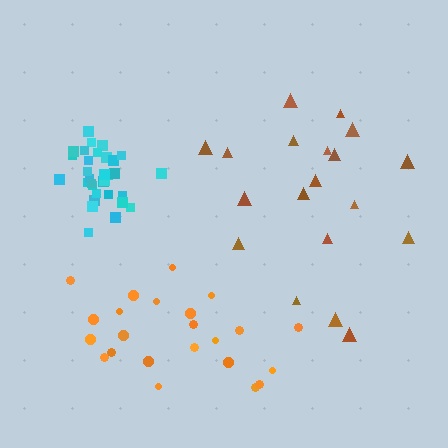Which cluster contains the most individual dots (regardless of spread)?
Cyan (32).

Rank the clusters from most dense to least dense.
cyan, orange, brown.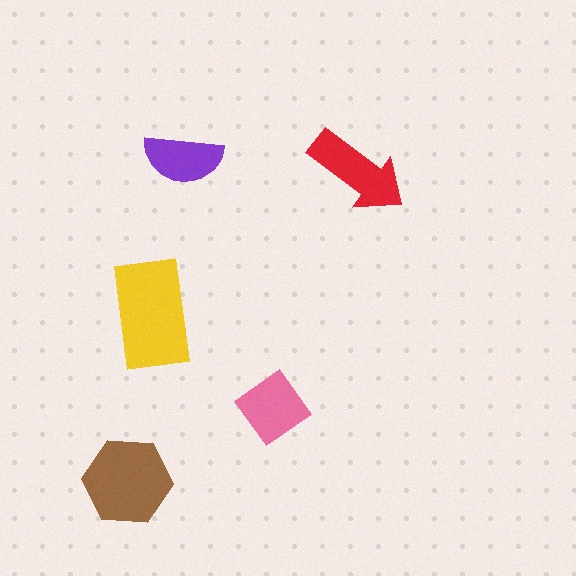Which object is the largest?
The yellow rectangle.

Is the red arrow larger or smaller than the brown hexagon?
Smaller.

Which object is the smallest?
The purple semicircle.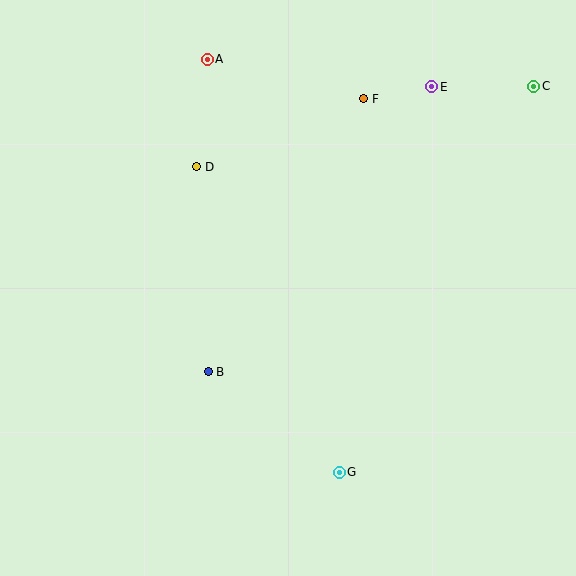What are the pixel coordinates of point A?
Point A is at (207, 59).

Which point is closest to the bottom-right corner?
Point G is closest to the bottom-right corner.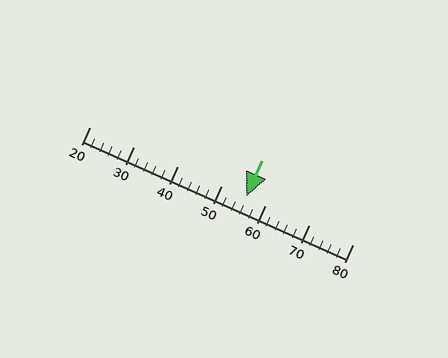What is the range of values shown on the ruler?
The ruler shows values from 20 to 80.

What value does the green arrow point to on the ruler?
The green arrow points to approximately 56.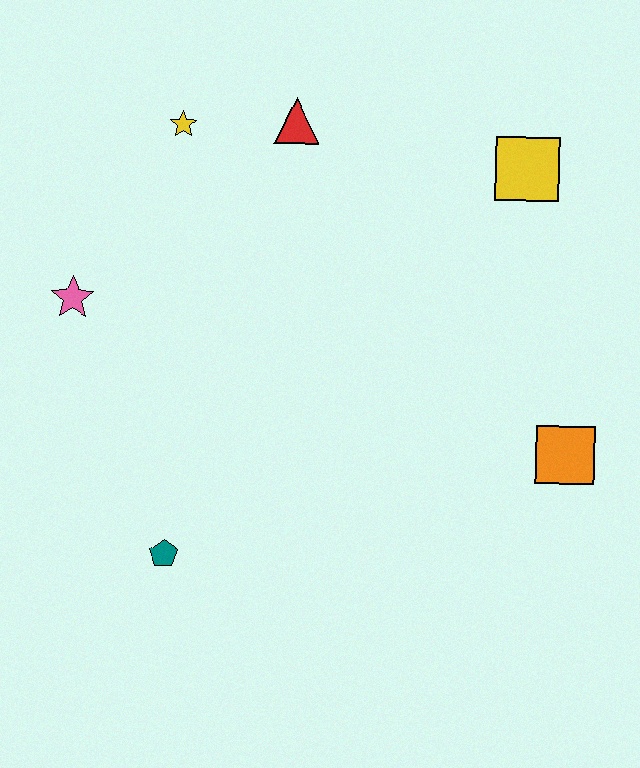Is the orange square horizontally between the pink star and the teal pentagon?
No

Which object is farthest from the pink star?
The orange square is farthest from the pink star.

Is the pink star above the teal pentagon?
Yes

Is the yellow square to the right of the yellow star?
Yes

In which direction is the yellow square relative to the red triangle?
The yellow square is to the right of the red triangle.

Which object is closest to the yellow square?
The red triangle is closest to the yellow square.